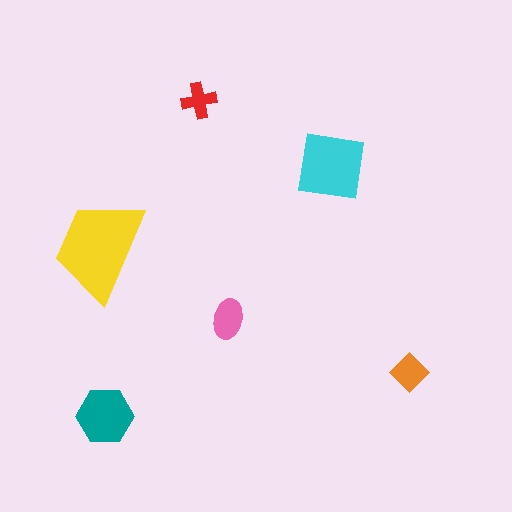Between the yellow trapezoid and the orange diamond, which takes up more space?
The yellow trapezoid.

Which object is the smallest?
The red cross.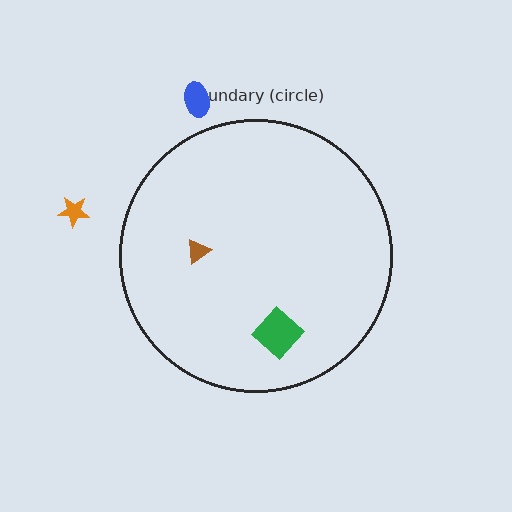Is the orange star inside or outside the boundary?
Outside.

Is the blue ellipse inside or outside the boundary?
Outside.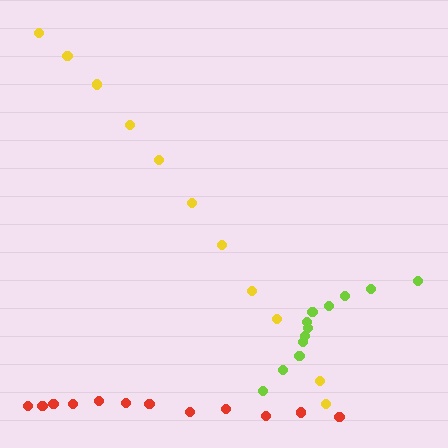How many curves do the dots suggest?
There are 3 distinct paths.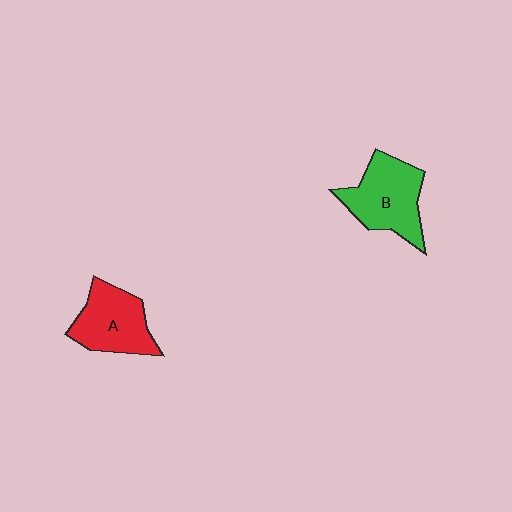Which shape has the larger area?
Shape B (green).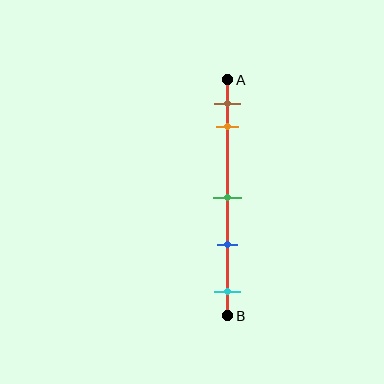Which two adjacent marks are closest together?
The brown and orange marks are the closest adjacent pair.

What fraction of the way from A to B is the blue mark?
The blue mark is approximately 70% (0.7) of the way from A to B.